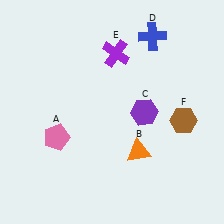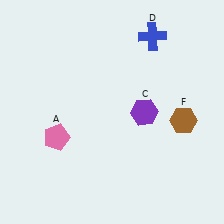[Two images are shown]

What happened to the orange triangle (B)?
The orange triangle (B) was removed in Image 2. It was in the bottom-right area of Image 1.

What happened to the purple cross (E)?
The purple cross (E) was removed in Image 2. It was in the top-right area of Image 1.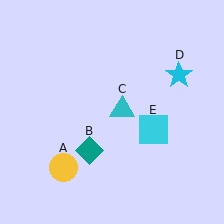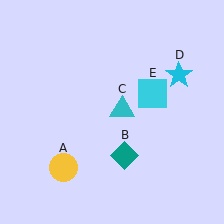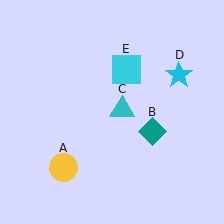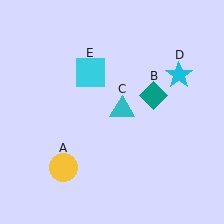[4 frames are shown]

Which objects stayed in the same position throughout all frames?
Yellow circle (object A) and cyan triangle (object C) and cyan star (object D) remained stationary.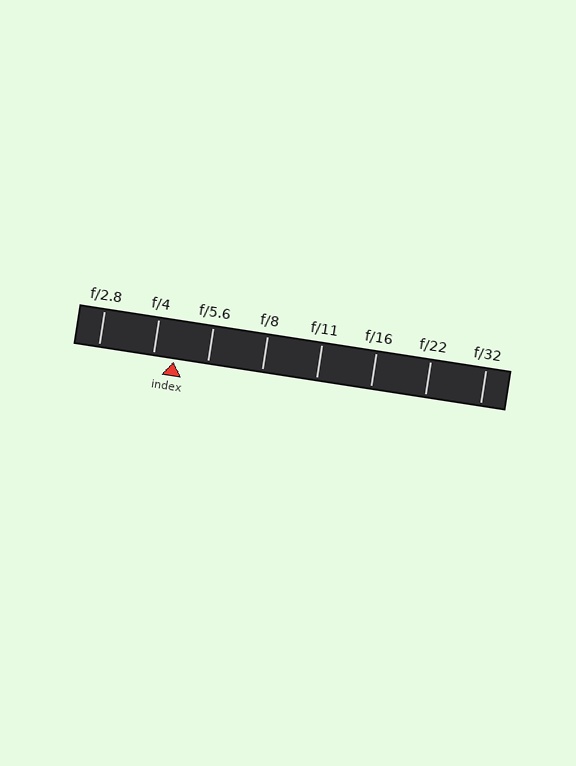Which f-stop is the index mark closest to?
The index mark is closest to f/4.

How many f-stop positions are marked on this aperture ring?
There are 8 f-stop positions marked.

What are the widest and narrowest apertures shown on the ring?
The widest aperture shown is f/2.8 and the narrowest is f/32.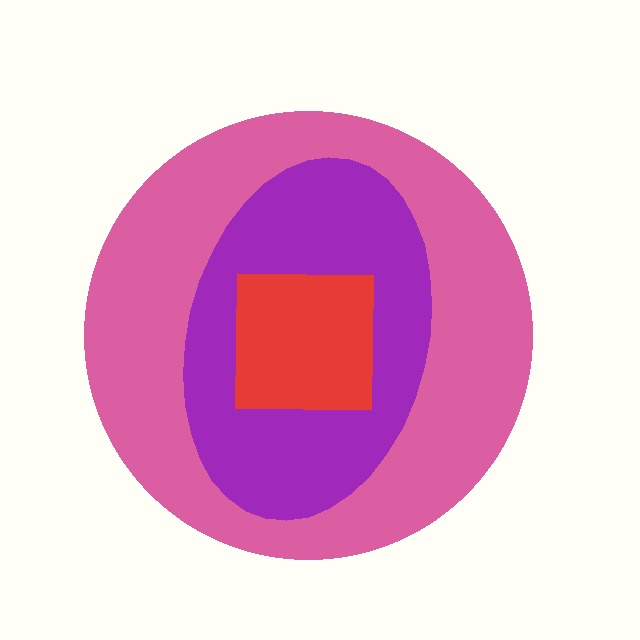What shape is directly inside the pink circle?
The purple ellipse.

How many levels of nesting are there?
3.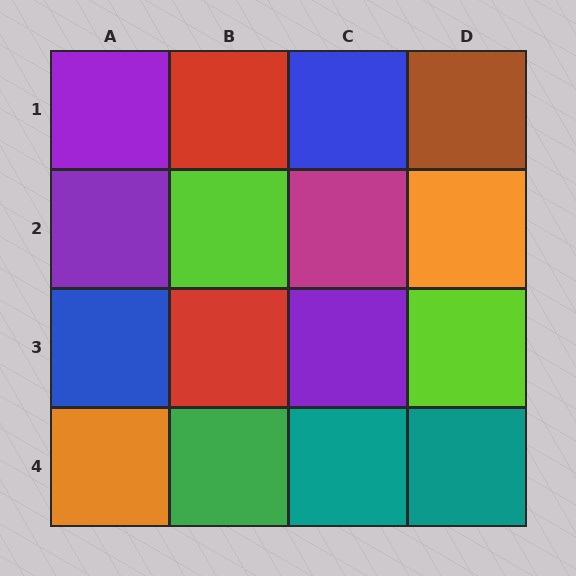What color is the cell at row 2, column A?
Purple.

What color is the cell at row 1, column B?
Red.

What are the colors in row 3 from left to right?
Blue, red, purple, lime.